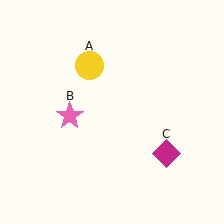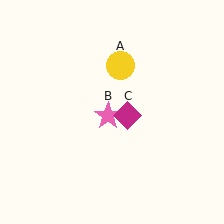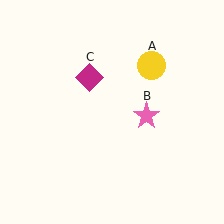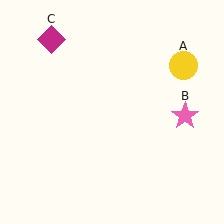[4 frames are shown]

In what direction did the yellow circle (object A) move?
The yellow circle (object A) moved right.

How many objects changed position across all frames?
3 objects changed position: yellow circle (object A), pink star (object B), magenta diamond (object C).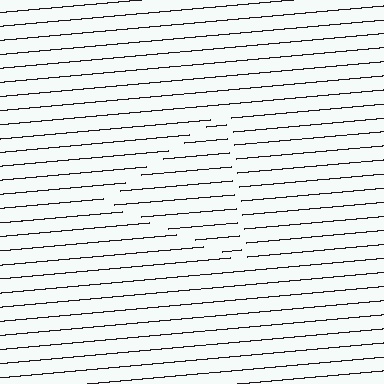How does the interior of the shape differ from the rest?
The interior of the shape contains the same grating, shifted by half a period — the contour is defined by the phase discontinuity where line-ends from the inner and outer gratings abut.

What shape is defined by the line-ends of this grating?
An illusory triangle. The interior of the shape contains the same grating, shifted by half a period — the contour is defined by the phase discontinuity where line-ends from the inner and outer gratings abut.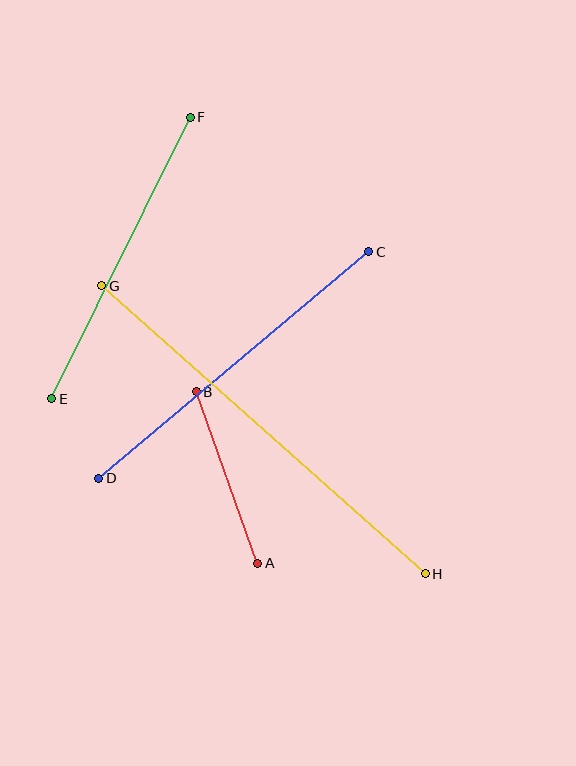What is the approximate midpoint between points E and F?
The midpoint is at approximately (121, 258) pixels.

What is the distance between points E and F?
The distance is approximately 314 pixels.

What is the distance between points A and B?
The distance is approximately 182 pixels.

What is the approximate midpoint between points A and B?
The midpoint is at approximately (227, 477) pixels.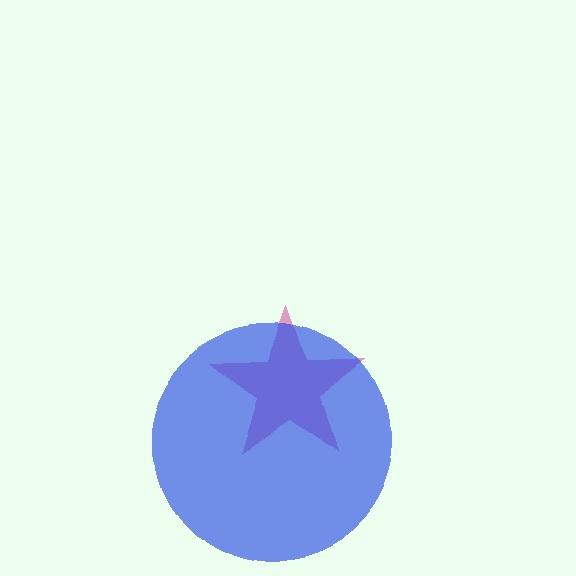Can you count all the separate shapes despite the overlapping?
Yes, there are 2 separate shapes.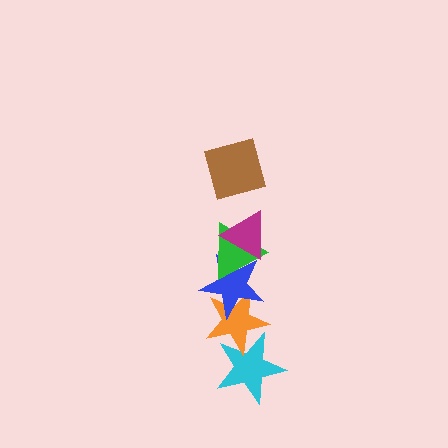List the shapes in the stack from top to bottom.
From top to bottom: the brown square, the magenta triangle, the green triangle, the blue star, the orange star, the cyan star.